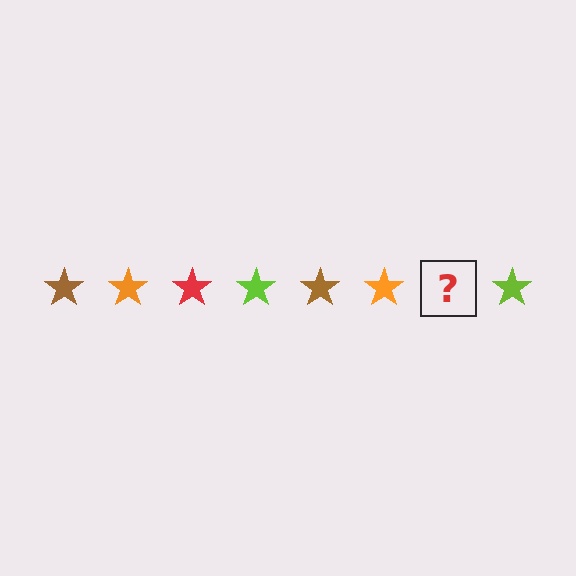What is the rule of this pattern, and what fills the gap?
The rule is that the pattern cycles through brown, orange, red, lime stars. The gap should be filled with a red star.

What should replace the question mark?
The question mark should be replaced with a red star.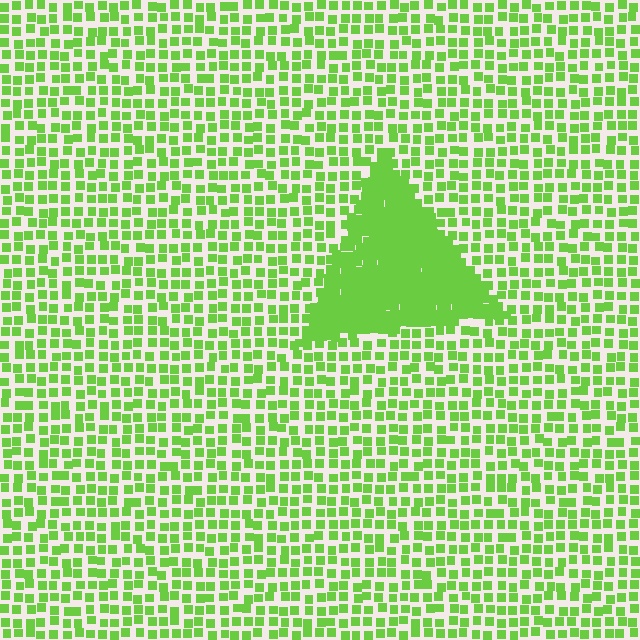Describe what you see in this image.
The image contains small lime elements arranged at two different densities. A triangle-shaped region is visible where the elements are more densely packed than the surrounding area.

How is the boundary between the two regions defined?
The boundary is defined by a change in element density (approximately 2.7x ratio). All elements are the same color, size, and shape.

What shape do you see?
I see a triangle.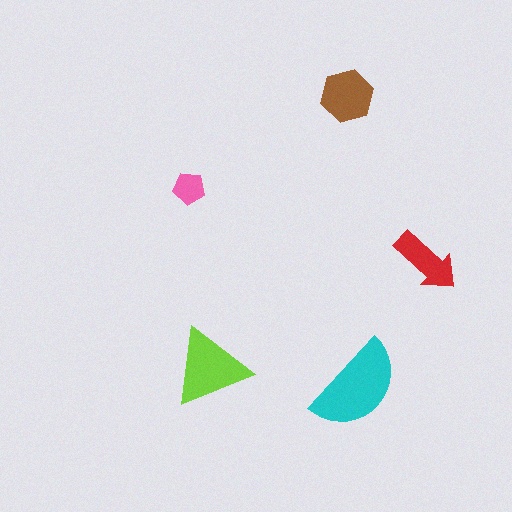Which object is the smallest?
The pink pentagon.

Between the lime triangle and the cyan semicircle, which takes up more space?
The cyan semicircle.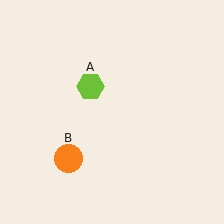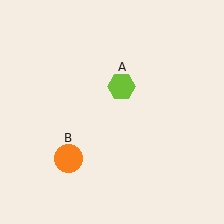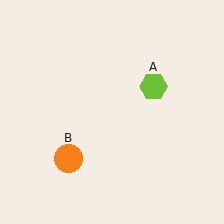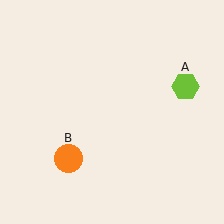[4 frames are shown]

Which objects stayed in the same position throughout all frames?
Orange circle (object B) remained stationary.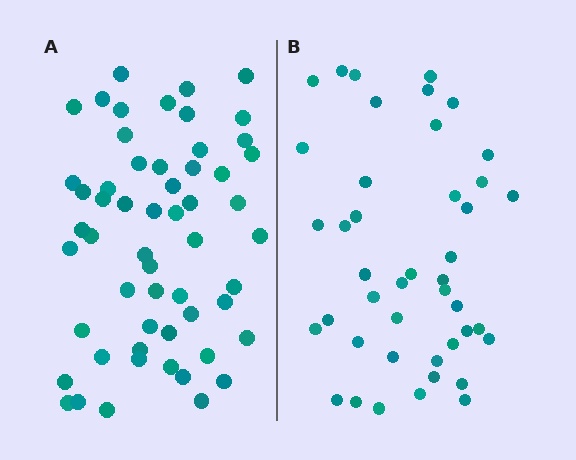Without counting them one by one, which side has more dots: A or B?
Region A (the left region) has more dots.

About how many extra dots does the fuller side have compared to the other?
Region A has approximately 15 more dots than region B.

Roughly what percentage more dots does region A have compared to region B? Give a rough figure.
About 30% more.